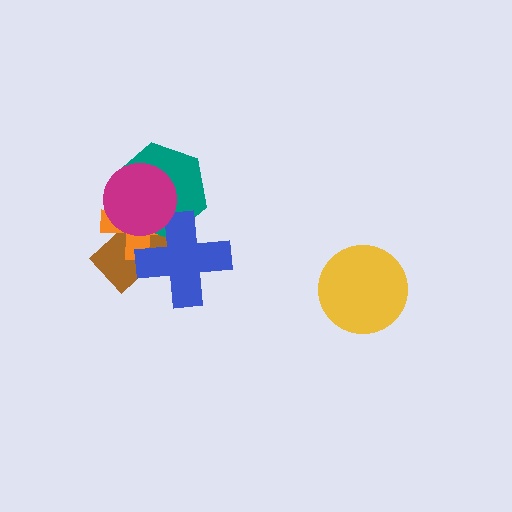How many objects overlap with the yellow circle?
0 objects overlap with the yellow circle.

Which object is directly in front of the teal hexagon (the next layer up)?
The blue cross is directly in front of the teal hexagon.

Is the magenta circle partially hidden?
No, no other shape covers it.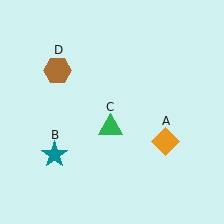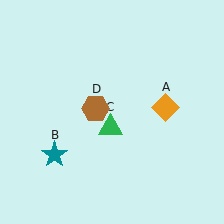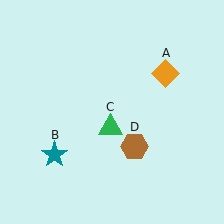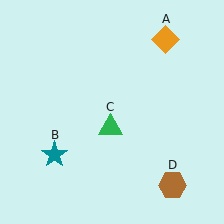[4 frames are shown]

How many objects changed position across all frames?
2 objects changed position: orange diamond (object A), brown hexagon (object D).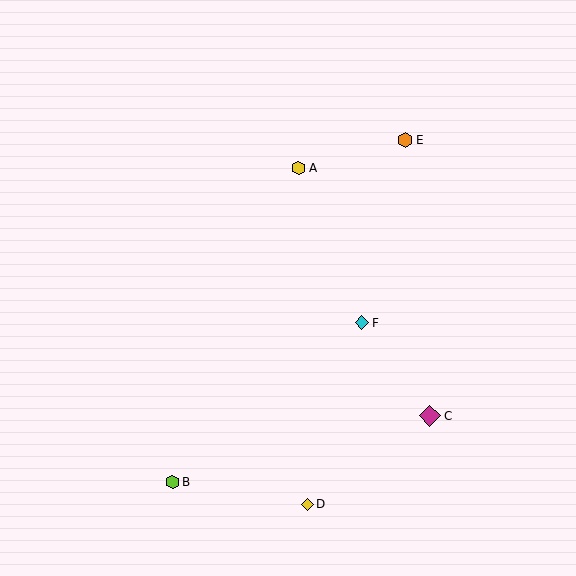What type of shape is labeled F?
Shape F is a cyan diamond.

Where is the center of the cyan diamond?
The center of the cyan diamond is at (362, 323).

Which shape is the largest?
The magenta diamond (labeled C) is the largest.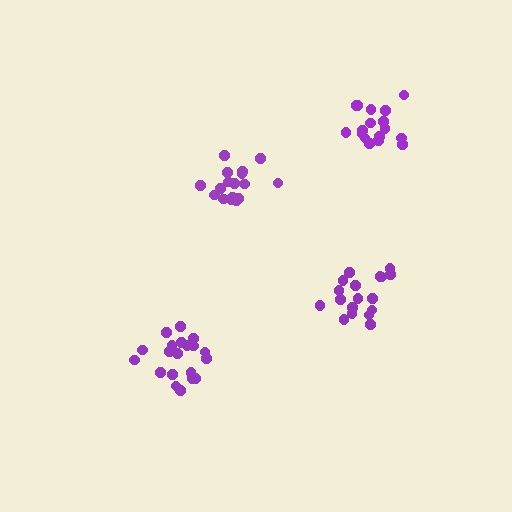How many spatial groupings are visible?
There are 4 spatial groupings.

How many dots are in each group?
Group 1: 17 dots, Group 2: 18 dots, Group 3: 20 dots, Group 4: 17 dots (72 total).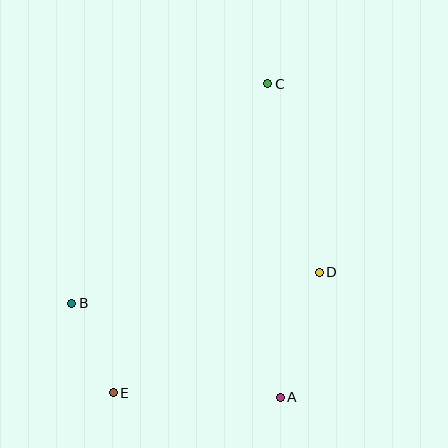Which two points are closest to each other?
Points B and E are closest to each other.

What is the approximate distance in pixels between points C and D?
The distance between C and D is approximately 195 pixels.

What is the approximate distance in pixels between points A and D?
The distance between A and D is approximately 131 pixels.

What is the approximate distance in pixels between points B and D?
The distance between B and D is approximately 250 pixels.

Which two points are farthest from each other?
Points C and E are farthest from each other.